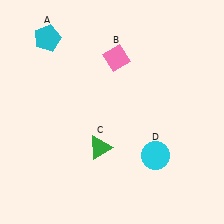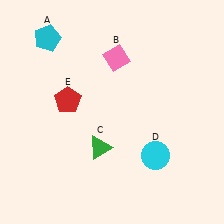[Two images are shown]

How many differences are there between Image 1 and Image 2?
There is 1 difference between the two images.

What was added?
A red pentagon (E) was added in Image 2.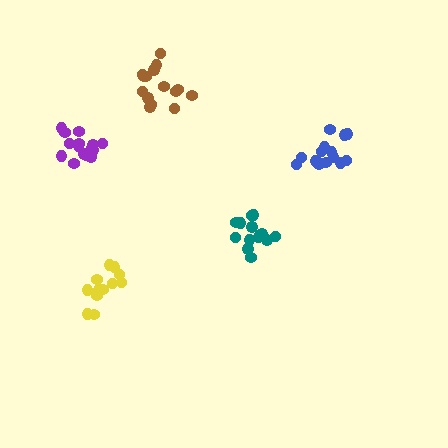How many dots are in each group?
Group 1: 15 dots, Group 2: 15 dots, Group 3: 13 dots, Group 4: 12 dots, Group 5: 15 dots (70 total).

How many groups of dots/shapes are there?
There are 5 groups.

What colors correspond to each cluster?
The clusters are colored: brown, purple, teal, yellow, blue.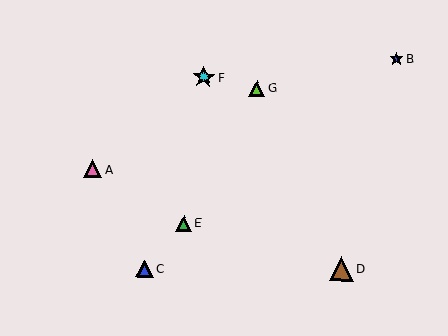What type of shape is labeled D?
Shape D is a brown triangle.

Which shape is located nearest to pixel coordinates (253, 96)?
The lime triangle (labeled G) at (257, 88) is nearest to that location.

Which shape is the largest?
The brown triangle (labeled D) is the largest.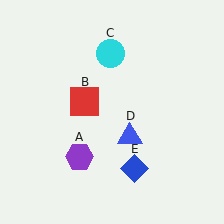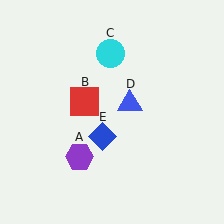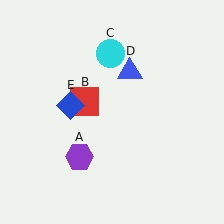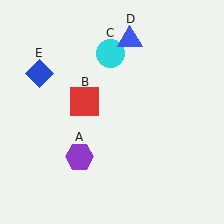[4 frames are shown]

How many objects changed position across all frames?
2 objects changed position: blue triangle (object D), blue diamond (object E).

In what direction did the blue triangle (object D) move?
The blue triangle (object D) moved up.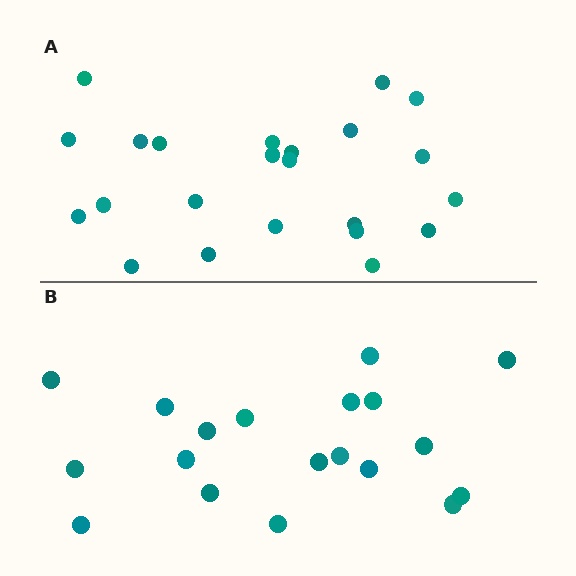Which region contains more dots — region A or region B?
Region A (the top region) has more dots.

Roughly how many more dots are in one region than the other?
Region A has about 4 more dots than region B.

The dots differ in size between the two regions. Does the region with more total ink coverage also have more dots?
No. Region B has more total ink coverage because its dots are larger, but region A actually contains more individual dots. Total area can be misleading — the number of items is what matters here.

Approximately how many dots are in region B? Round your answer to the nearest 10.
About 20 dots. (The exact count is 19, which rounds to 20.)